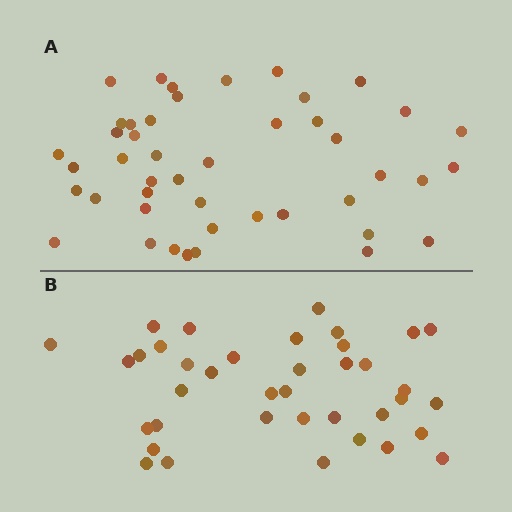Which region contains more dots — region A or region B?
Region A (the top region) has more dots.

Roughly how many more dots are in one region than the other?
Region A has roughly 8 or so more dots than region B.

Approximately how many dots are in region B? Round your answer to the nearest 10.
About 40 dots. (The exact count is 38, which rounds to 40.)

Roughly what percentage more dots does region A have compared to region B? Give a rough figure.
About 20% more.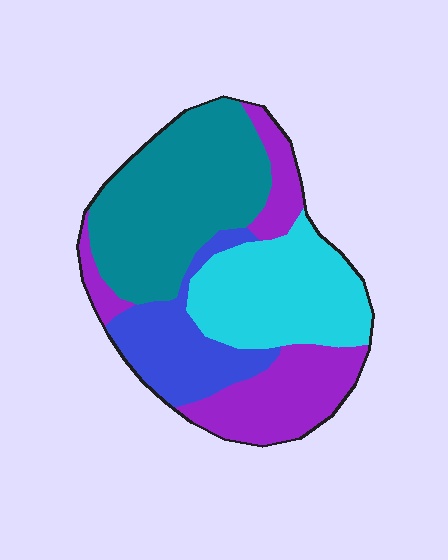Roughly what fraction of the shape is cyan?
Cyan takes up about one quarter (1/4) of the shape.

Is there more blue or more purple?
Purple.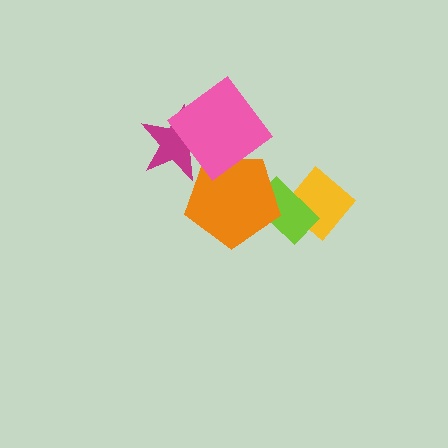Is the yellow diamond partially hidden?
Yes, it is partially covered by another shape.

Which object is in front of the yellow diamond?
The lime rectangle is in front of the yellow diamond.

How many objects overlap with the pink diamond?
2 objects overlap with the pink diamond.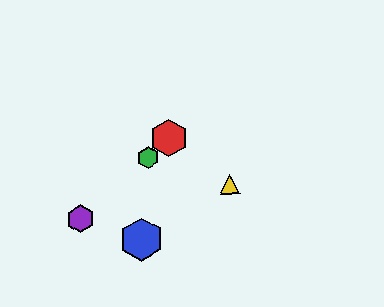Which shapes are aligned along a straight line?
The red hexagon, the green hexagon, the purple hexagon are aligned along a straight line.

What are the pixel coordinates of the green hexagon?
The green hexagon is at (148, 157).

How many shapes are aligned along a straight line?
3 shapes (the red hexagon, the green hexagon, the purple hexagon) are aligned along a straight line.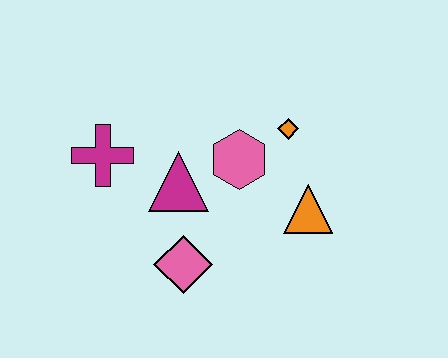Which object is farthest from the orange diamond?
The magenta cross is farthest from the orange diamond.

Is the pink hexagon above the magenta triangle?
Yes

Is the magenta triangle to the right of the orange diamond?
No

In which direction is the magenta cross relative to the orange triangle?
The magenta cross is to the left of the orange triangle.